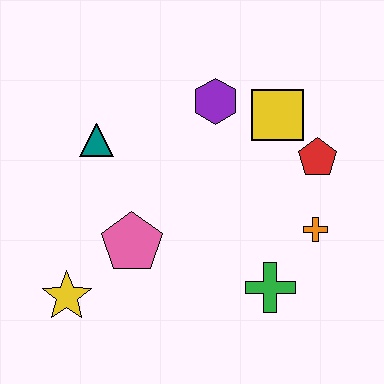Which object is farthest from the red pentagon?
The yellow star is farthest from the red pentagon.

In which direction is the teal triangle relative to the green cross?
The teal triangle is to the left of the green cross.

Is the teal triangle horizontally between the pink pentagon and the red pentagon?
No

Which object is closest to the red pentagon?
The yellow square is closest to the red pentagon.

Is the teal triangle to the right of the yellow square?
No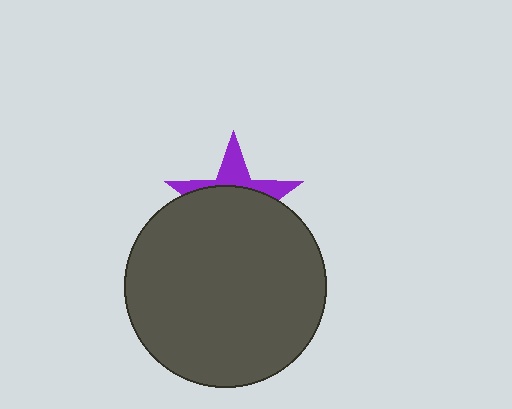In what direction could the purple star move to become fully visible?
The purple star could move up. That would shift it out from behind the dark gray circle entirely.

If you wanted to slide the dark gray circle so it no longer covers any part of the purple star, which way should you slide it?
Slide it down — that is the most direct way to separate the two shapes.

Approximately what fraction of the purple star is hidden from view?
Roughly 66% of the purple star is hidden behind the dark gray circle.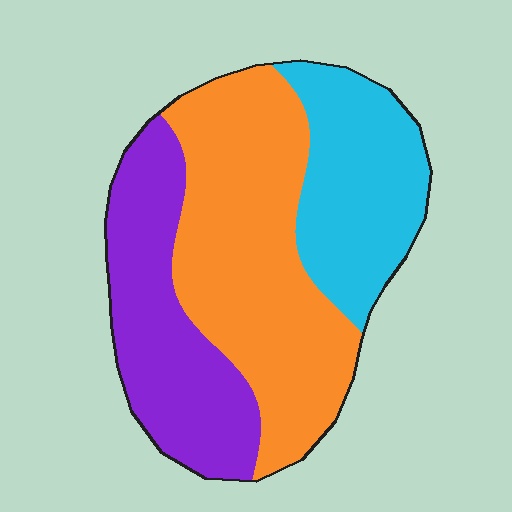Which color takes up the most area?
Orange, at roughly 45%.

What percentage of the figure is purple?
Purple covers 29% of the figure.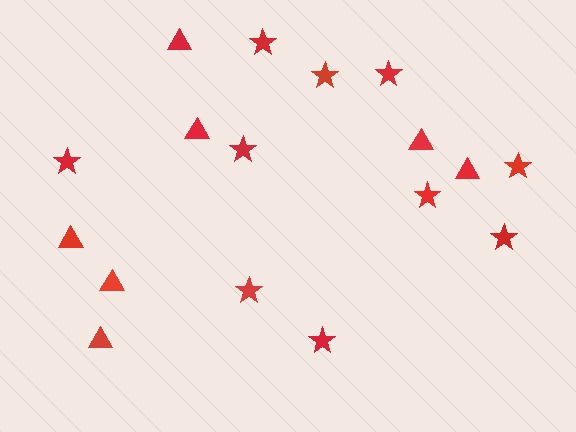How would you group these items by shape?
There are 2 groups: one group of triangles (7) and one group of stars (10).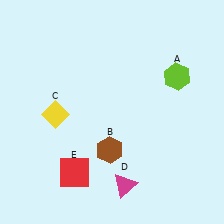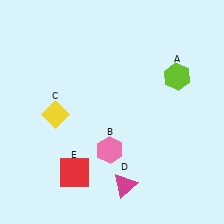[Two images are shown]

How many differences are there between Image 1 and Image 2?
There is 1 difference between the two images.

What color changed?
The hexagon (B) changed from brown in Image 1 to pink in Image 2.